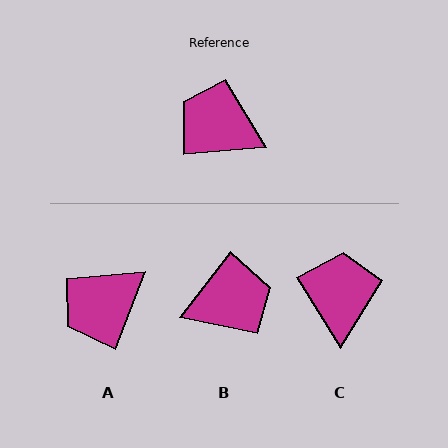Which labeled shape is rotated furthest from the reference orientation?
B, about 133 degrees away.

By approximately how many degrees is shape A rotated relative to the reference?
Approximately 64 degrees counter-clockwise.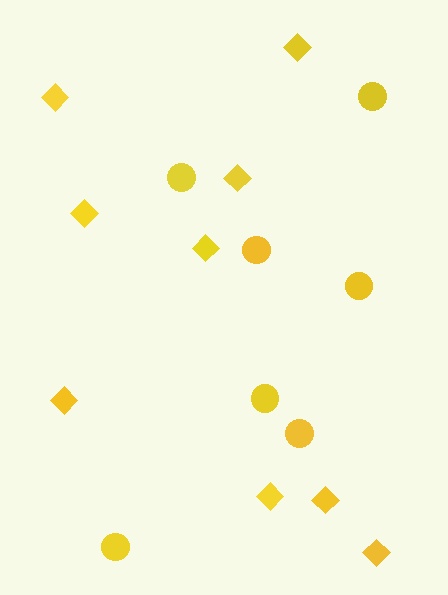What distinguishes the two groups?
There are 2 groups: one group of diamonds (9) and one group of circles (7).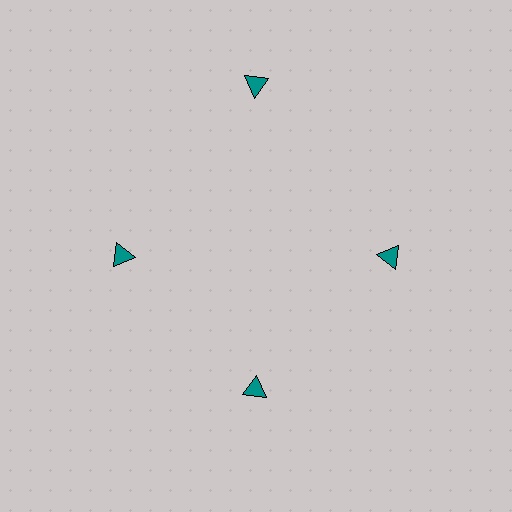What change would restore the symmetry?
The symmetry would be restored by moving it inward, back onto the ring so that all 4 triangles sit at equal angles and equal distance from the center.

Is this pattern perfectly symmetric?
No. The 4 teal triangles are arranged in a ring, but one element near the 12 o'clock position is pushed outward from the center, breaking the 4-fold rotational symmetry.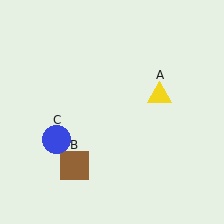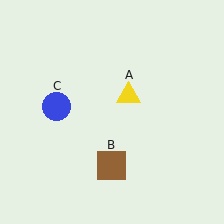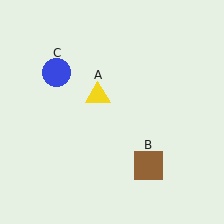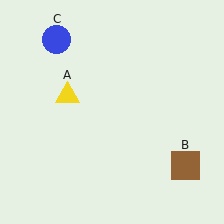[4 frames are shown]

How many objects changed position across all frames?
3 objects changed position: yellow triangle (object A), brown square (object B), blue circle (object C).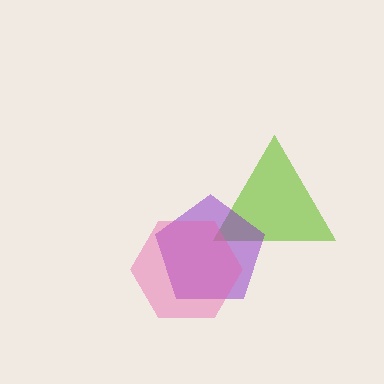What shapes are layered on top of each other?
The layered shapes are: a lime triangle, a purple pentagon, a pink hexagon.